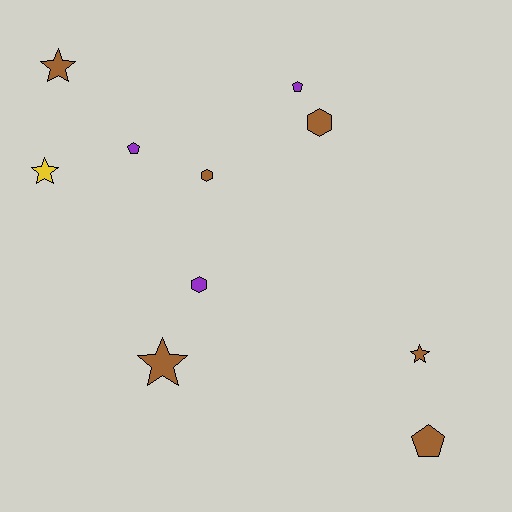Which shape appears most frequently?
Star, with 4 objects.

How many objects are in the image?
There are 10 objects.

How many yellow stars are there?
There is 1 yellow star.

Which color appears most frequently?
Brown, with 6 objects.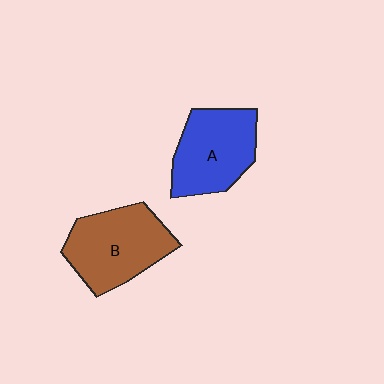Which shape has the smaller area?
Shape A (blue).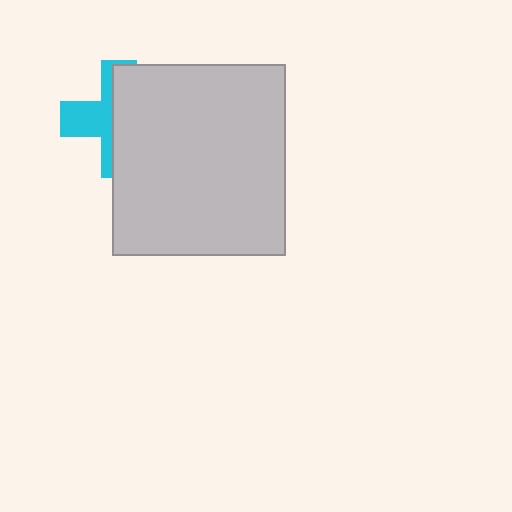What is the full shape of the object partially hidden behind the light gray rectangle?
The partially hidden object is a cyan cross.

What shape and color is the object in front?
The object in front is a light gray rectangle.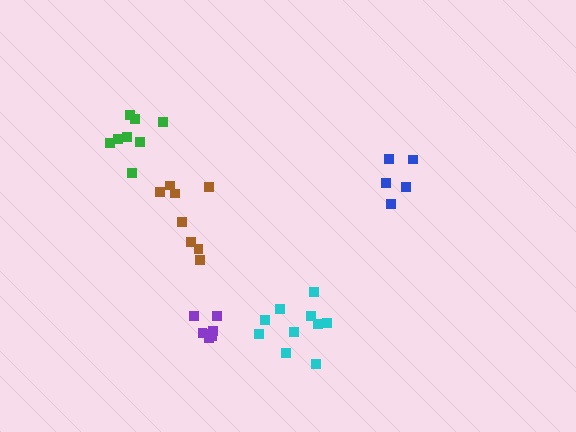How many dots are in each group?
Group 1: 5 dots, Group 2: 7 dots, Group 3: 8 dots, Group 4: 8 dots, Group 5: 10 dots (38 total).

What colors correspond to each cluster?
The clusters are colored: blue, purple, brown, green, cyan.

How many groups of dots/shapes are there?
There are 5 groups.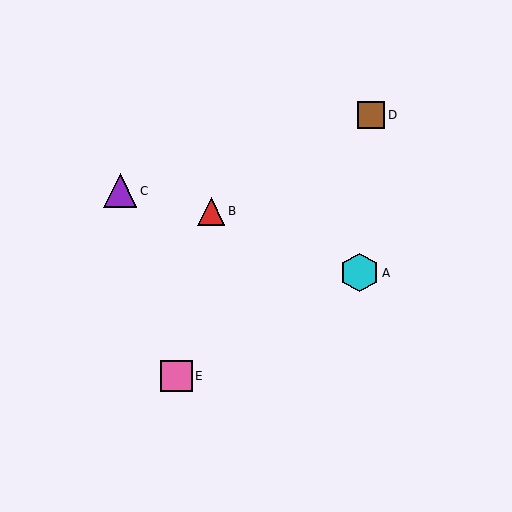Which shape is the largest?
The cyan hexagon (labeled A) is the largest.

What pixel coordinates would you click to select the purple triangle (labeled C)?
Click at (120, 191) to select the purple triangle C.